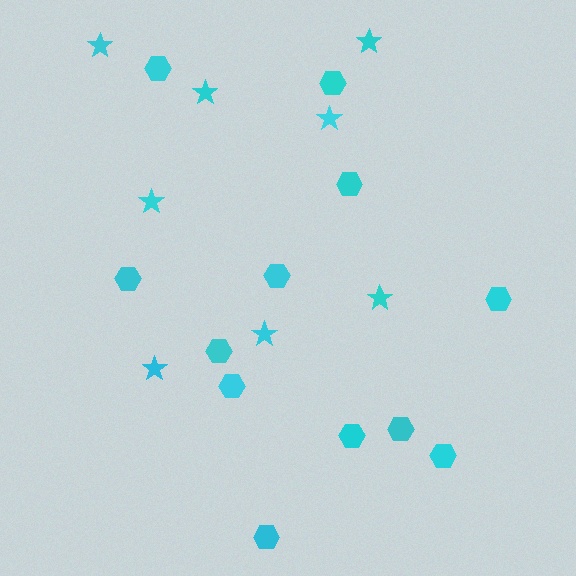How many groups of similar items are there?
There are 2 groups: one group of hexagons (12) and one group of stars (8).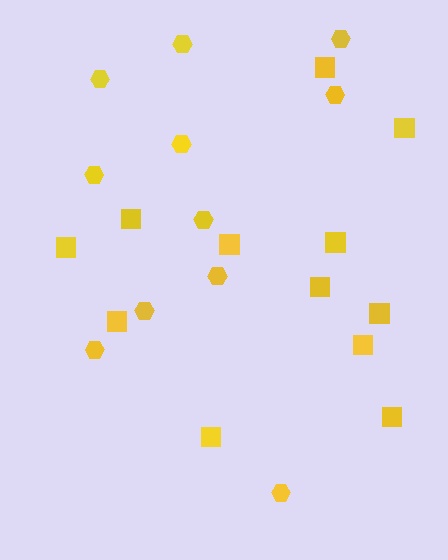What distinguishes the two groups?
There are 2 groups: one group of hexagons (11) and one group of squares (12).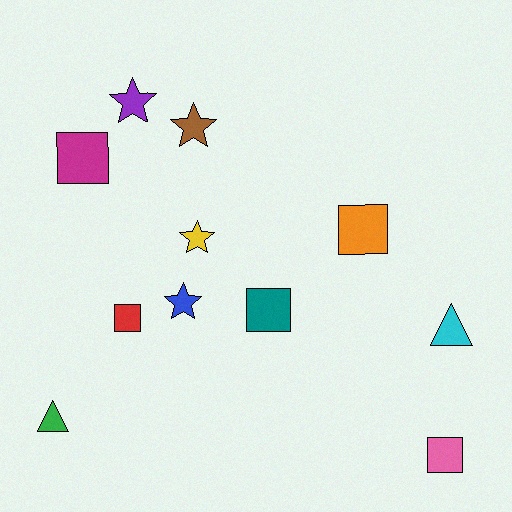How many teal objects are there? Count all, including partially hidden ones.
There is 1 teal object.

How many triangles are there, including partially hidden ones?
There are 2 triangles.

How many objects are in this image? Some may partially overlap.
There are 11 objects.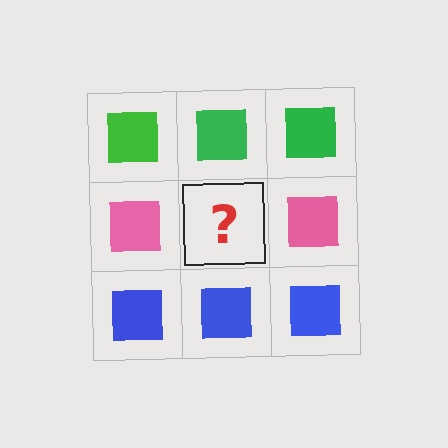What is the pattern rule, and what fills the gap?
The rule is that each row has a consistent color. The gap should be filled with a pink square.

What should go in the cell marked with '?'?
The missing cell should contain a pink square.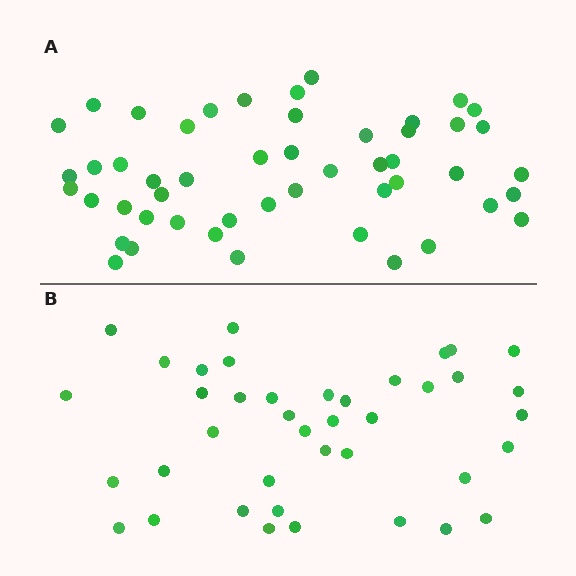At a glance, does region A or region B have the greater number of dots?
Region A (the top region) has more dots.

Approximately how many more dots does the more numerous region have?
Region A has roughly 10 or so more dots than region B.